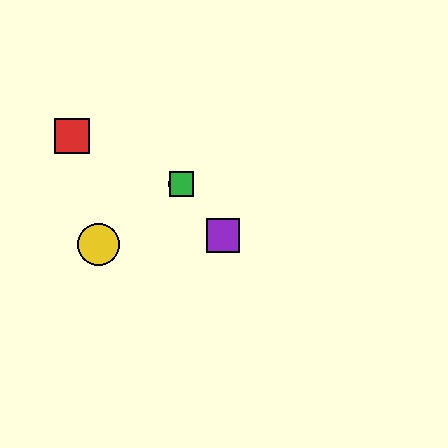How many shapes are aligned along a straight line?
3 shapes (the blue circle, the green square, the purple square) are aligned along a straight line.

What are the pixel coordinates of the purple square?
The purple square is at (223, 236).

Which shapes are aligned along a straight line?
The blue circle, the green square, the purple square are aligned along a straight line.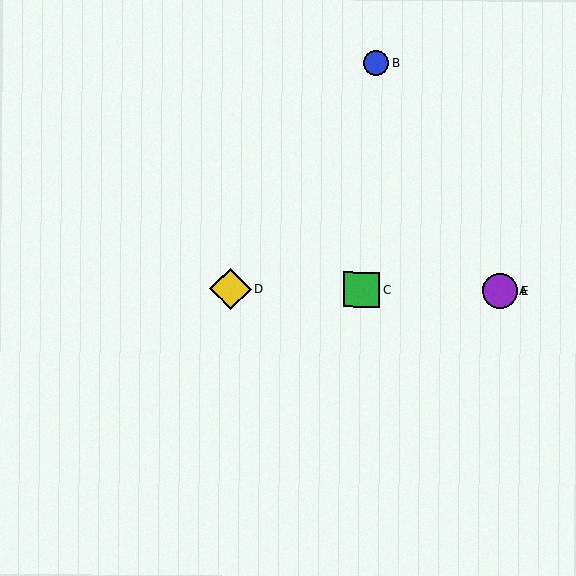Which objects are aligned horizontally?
Objects A, C, D, E are aligned horizontally.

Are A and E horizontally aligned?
Yes, both are at y≈291.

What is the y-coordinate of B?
Object B is at y≈62.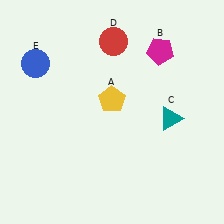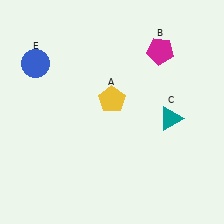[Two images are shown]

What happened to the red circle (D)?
The red circle (D) was removed in Image 2. It was in the top-right area of Image 1.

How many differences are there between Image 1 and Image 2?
There is 1 difference between the two images.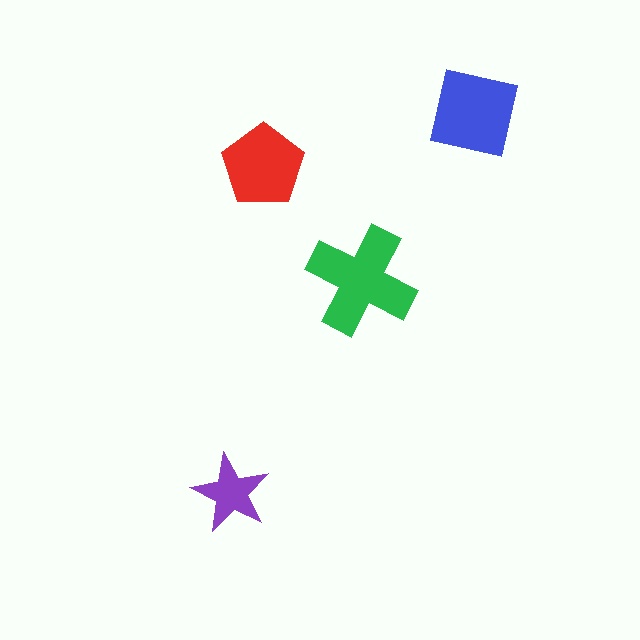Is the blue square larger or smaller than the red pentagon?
Larger.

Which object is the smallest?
The purple star.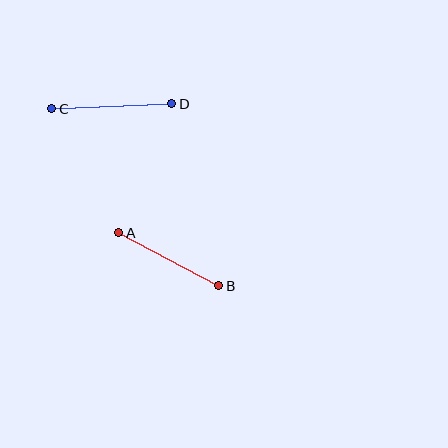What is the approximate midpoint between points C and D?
The midpoint is at approximately (112, 106) pixels.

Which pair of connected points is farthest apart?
Points C and D are farthest apart.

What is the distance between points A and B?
The distance is approximately 113 pixels.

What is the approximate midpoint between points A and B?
The midpoint is at approximately (169, 259) pixels.